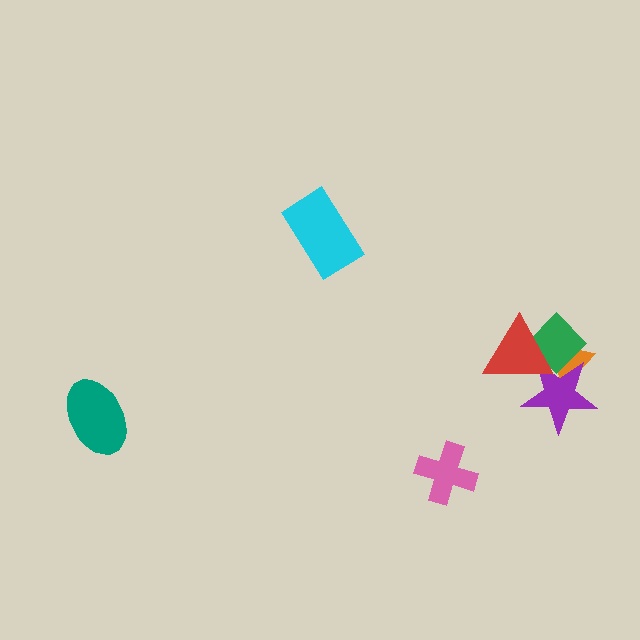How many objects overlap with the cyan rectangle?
0 objects overlap with the cyan rectangle.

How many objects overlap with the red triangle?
3 objects overlap with the red triangle.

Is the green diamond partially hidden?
Yes, it is partially covered by another shape.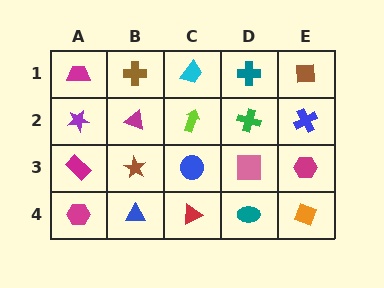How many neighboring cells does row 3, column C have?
4.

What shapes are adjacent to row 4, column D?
A pink square (row 3, column D), a red triangle (row 4, column C), an orange diamond (row 4, column E).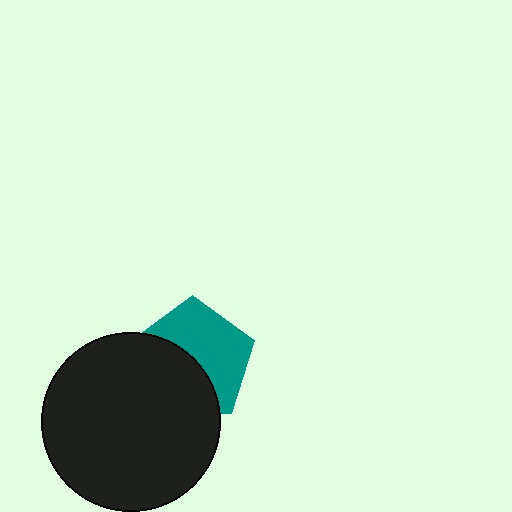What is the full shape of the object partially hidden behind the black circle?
The partially hidden object is a teal pentagon.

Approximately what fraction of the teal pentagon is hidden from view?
Roughly 46% of the teal pentagon is hidden behind the black circle.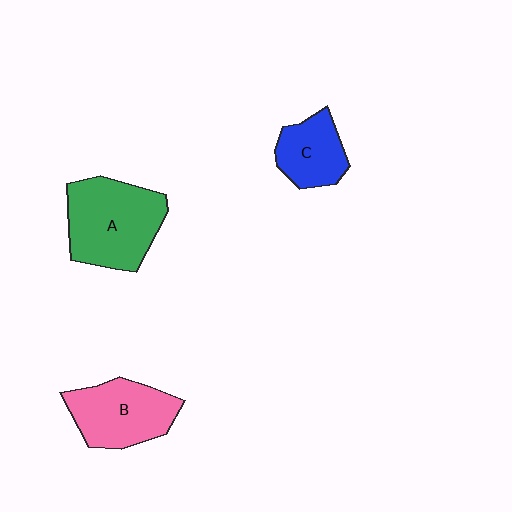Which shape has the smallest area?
Shape C (blue).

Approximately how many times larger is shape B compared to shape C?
Approximately 1.4 times.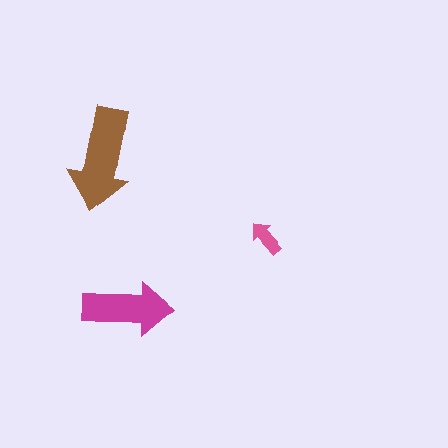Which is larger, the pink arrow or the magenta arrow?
The magenta one.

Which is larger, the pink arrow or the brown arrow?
The brown one.